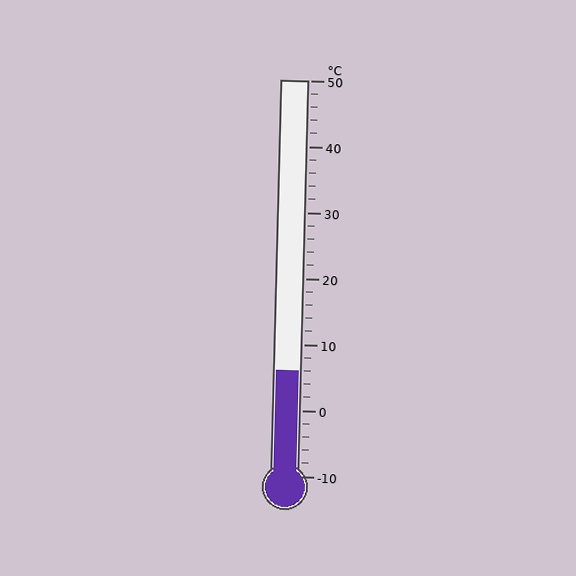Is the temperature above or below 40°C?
The temperature is below 40°C.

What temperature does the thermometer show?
The thermometer shows approximately 6°C.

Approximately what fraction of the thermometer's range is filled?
The thermometer is filled to approximately 25% of its range.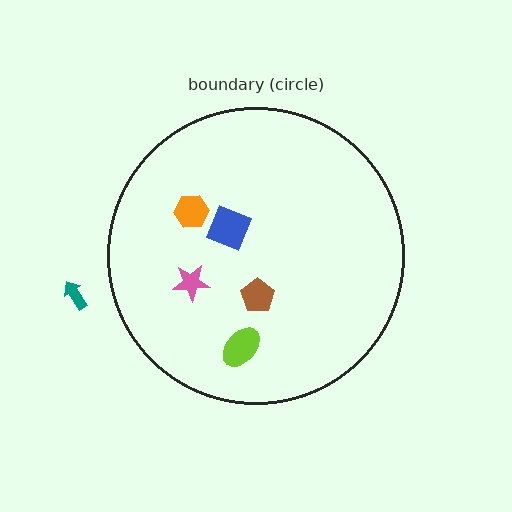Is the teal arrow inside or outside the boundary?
Outside.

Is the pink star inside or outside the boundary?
Inside.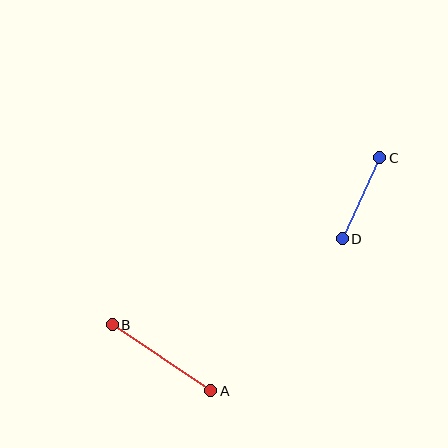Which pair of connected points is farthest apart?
Points A and B are farthest apart.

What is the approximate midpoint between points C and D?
The midpoint is at approximately (361, 198) pixels.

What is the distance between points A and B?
The distance is approximately 118 pixels.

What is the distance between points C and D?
The distance is approximately 90 pixels.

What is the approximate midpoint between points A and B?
The midpoint is at approximately (161, 358) pixels.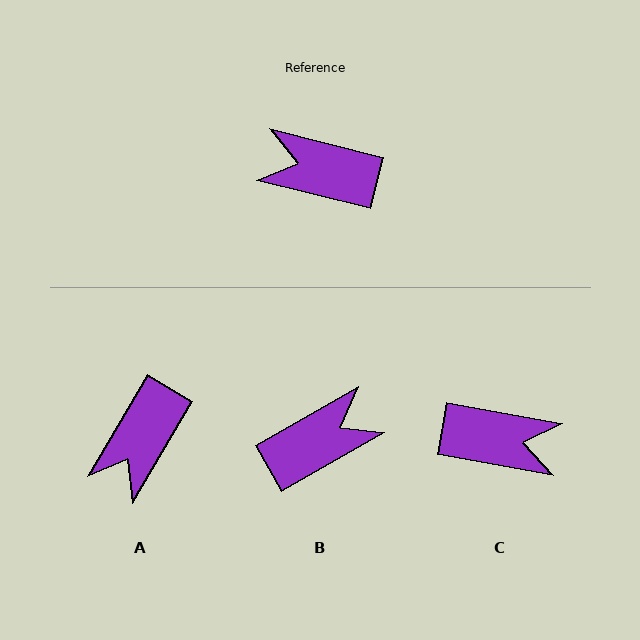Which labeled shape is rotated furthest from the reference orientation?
C, about 176 degrees away.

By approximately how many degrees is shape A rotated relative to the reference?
Approximately 73 degrees counter-clockwise.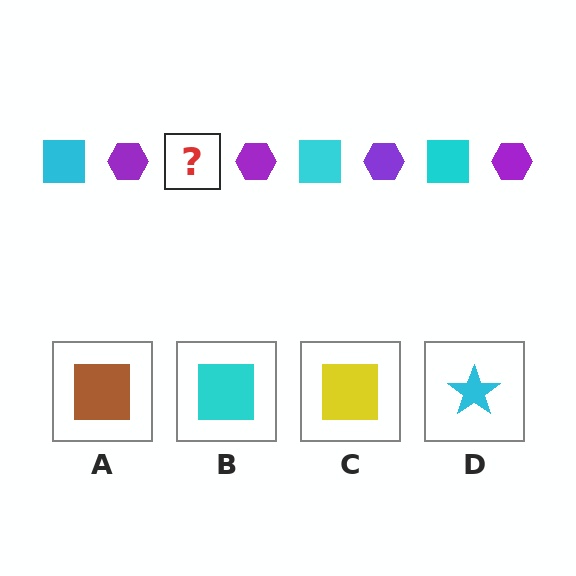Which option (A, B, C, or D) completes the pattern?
B.